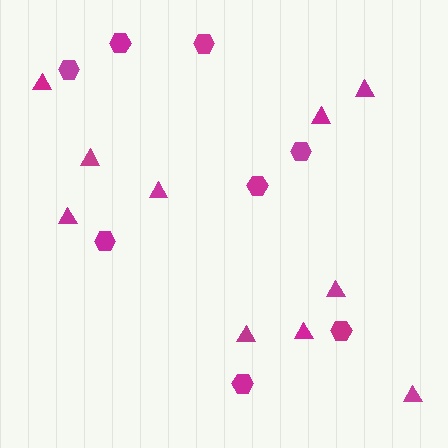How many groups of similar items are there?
There are 2 groups: one group of hexagons (8) and one group of triangles (10).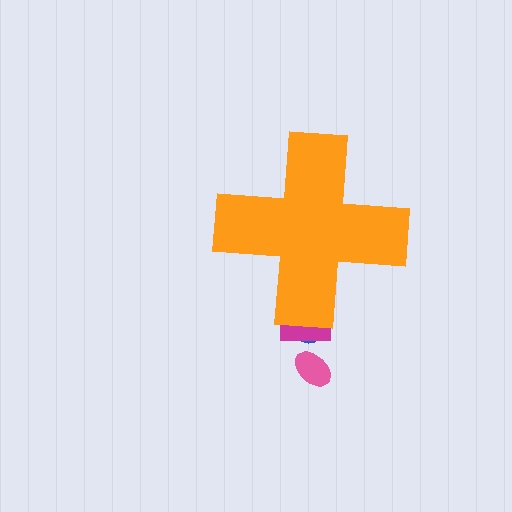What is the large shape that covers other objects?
An orange cross.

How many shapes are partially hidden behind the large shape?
2 shapes are partially hidden.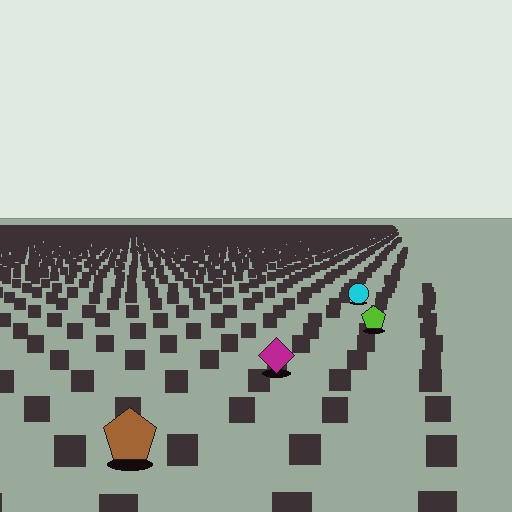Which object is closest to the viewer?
The brown pentagon is closest. The texture marks near it are larger and more spread out.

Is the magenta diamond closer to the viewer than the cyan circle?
Yes. The magenta diamond is closer — you can tell from the texture gradient: the ground texture is coarser near it.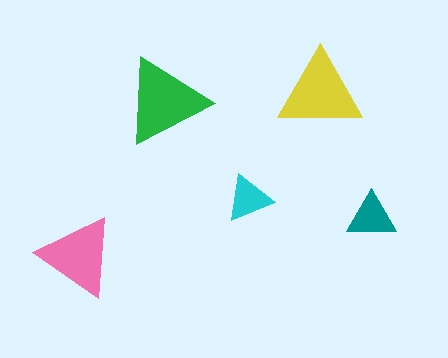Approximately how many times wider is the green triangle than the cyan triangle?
About 2 times wider.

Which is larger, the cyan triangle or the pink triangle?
The pink one.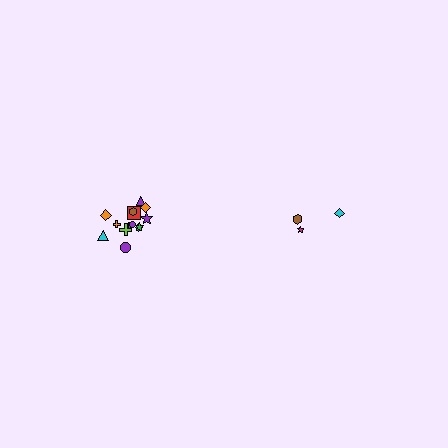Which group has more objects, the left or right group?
The left group.